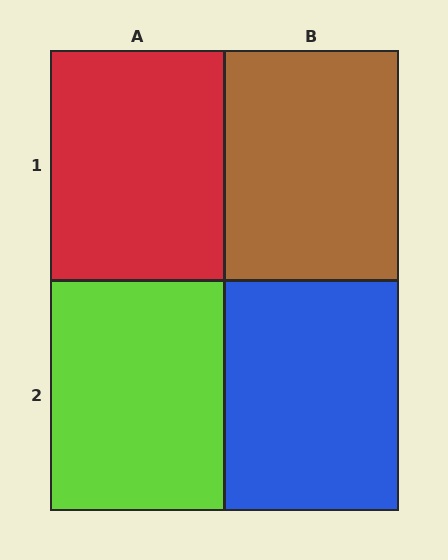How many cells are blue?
1 cell is blue.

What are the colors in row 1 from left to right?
Red, brown.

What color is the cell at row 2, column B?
Blue.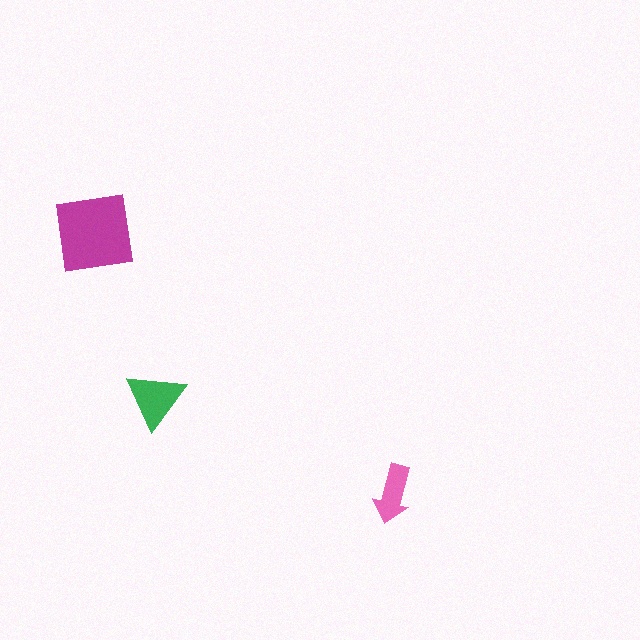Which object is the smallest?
The pink arrow.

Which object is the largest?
The magenta square.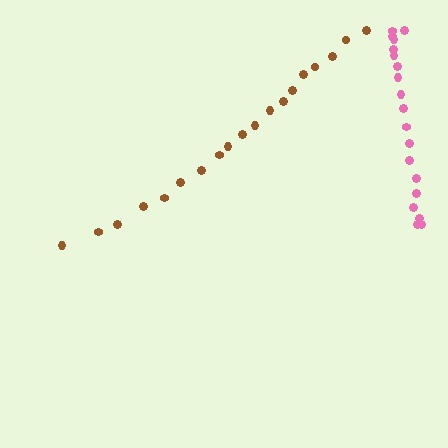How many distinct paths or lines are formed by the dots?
There are 2 distinct paths.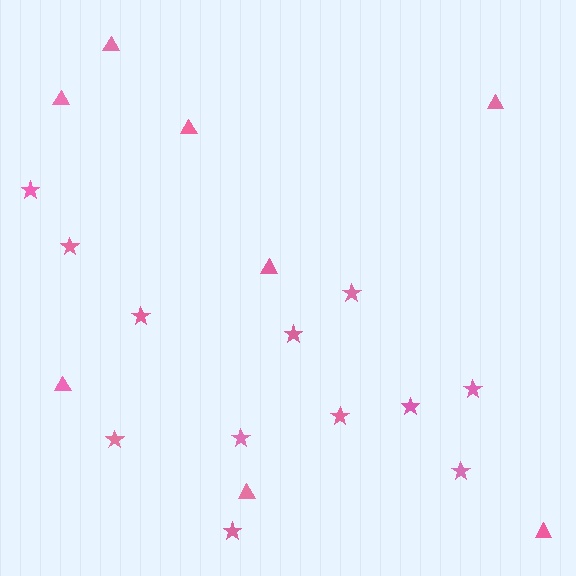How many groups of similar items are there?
There are 2 groups: one group of triangles (8) and one group of stars (12).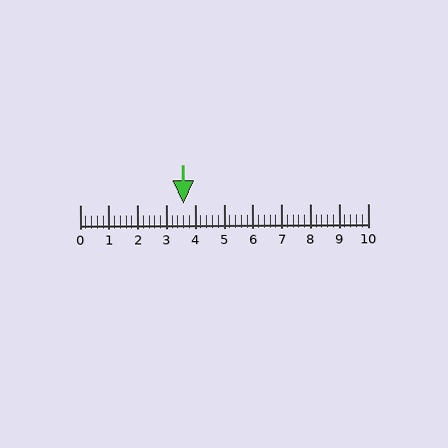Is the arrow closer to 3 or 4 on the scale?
The arrow is closer to 4.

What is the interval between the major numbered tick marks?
The major tick marks are spaced 1 units apart.